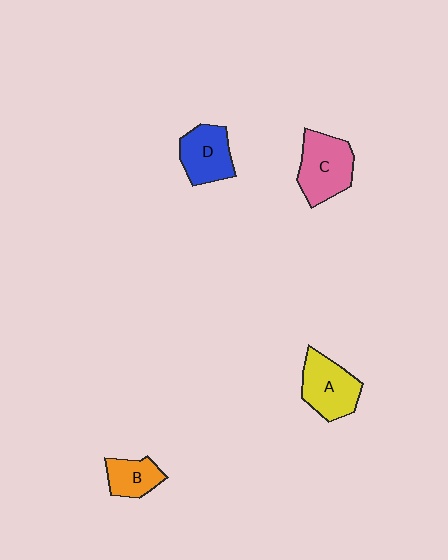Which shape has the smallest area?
Shape B (orange).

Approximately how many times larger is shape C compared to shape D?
Approximately 1.2 times.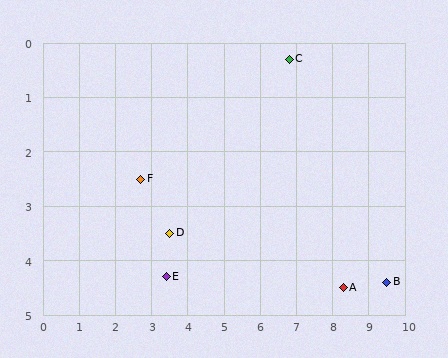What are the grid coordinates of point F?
Point F is at approximately (2.7, 2.5).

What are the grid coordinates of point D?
Point D is at approximately (3.5, 3.5).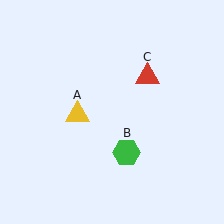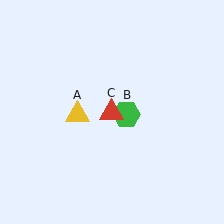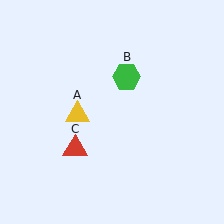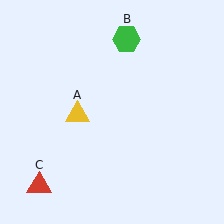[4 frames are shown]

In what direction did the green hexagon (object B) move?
The green hexagon (object B) moved up.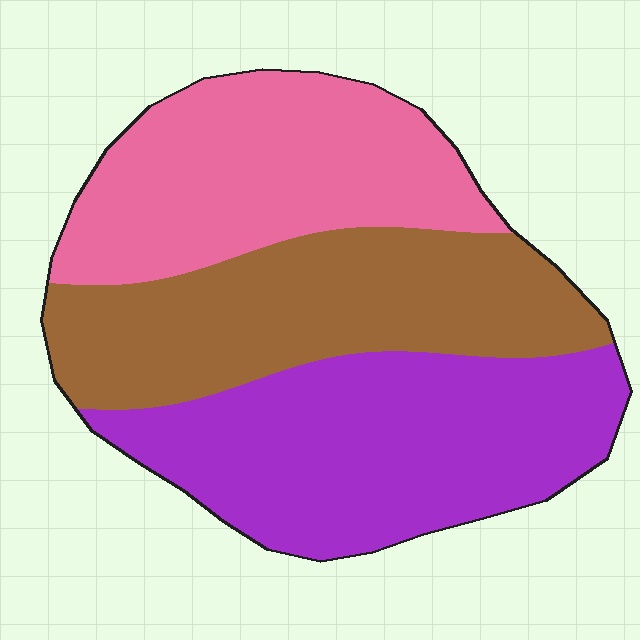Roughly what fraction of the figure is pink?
Pink takes up about one third (1/3) of the figure.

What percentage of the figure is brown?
Brown covers about 30% of the figure.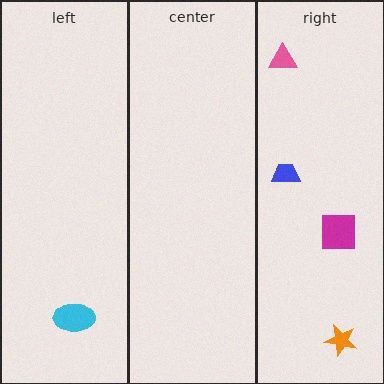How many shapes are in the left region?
1.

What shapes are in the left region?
The cyan ellipse.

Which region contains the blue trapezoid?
The right region.